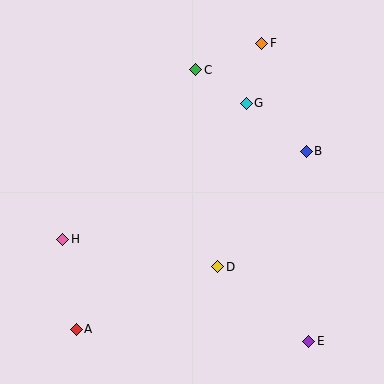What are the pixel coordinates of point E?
Point E is at (309, 341).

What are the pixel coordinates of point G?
Point G is at (246, 103).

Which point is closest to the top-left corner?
Point C is closest to the top-left corner.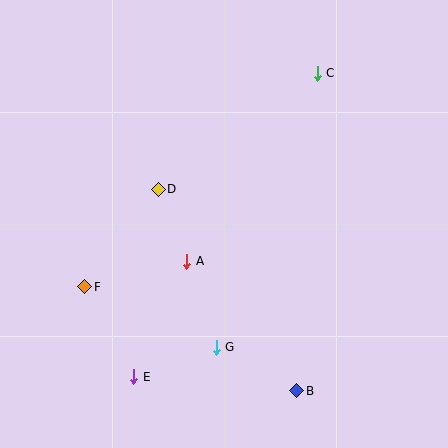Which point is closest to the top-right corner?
Point C is closest to the top-right corner.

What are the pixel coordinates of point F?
Point F is at (85, 287).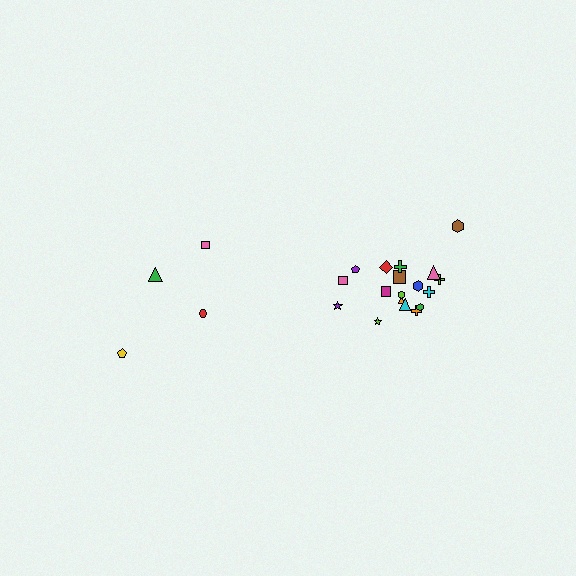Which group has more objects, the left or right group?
The right group.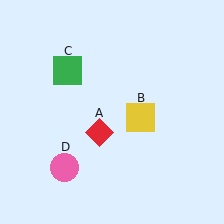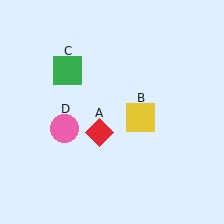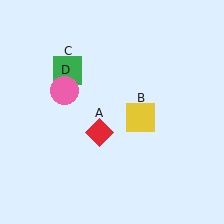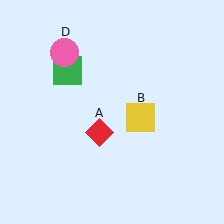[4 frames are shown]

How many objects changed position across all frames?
1 object changed position: pink circle (object D).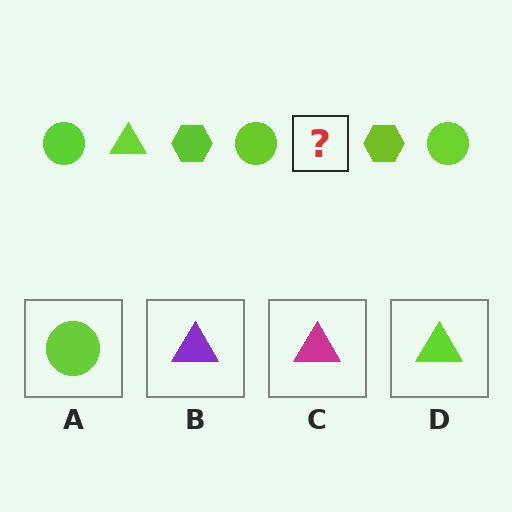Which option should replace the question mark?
Option D.